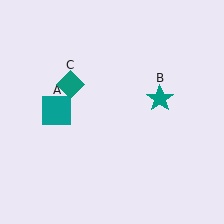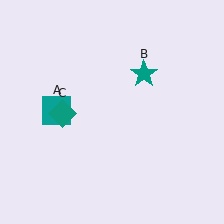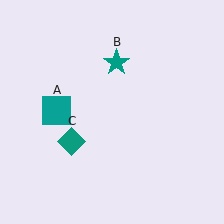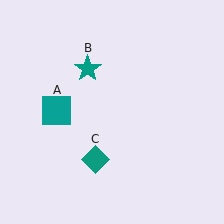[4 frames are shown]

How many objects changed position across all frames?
2 objects changed position: teal star (object B), teal diamond (object C).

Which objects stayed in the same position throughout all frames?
Teal square (object A) remained stationary.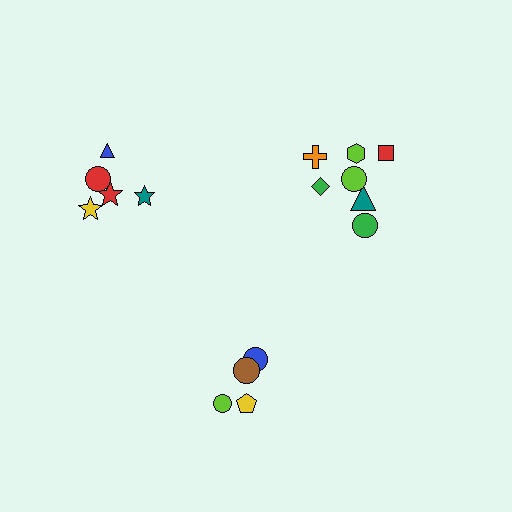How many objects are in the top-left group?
There are 5 objects.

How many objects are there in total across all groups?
There are 16 objects.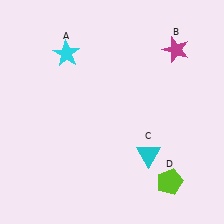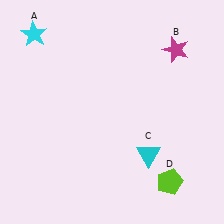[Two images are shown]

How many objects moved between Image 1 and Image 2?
1 object moved between the two images.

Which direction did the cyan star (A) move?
The cyan star (A) moved left.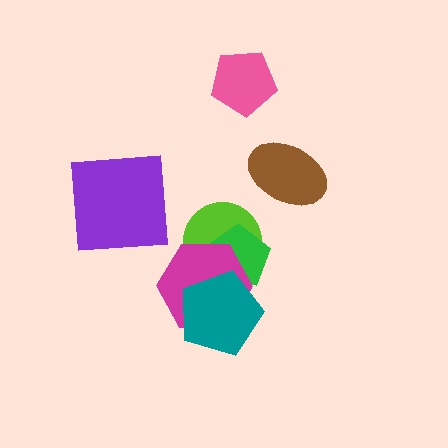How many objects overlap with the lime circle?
3 objects overlap with the lime circle.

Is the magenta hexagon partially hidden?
Yes, it is partially covered by another shape.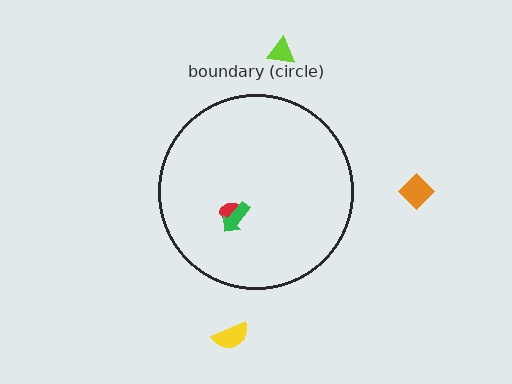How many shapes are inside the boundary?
2 inside, 3 outside.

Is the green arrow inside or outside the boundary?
Inside.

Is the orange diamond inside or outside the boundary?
Outside.